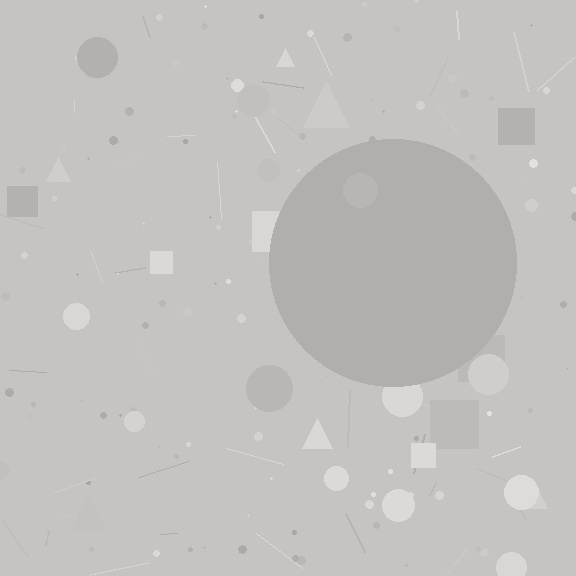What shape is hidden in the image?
A circle is hidden in the image.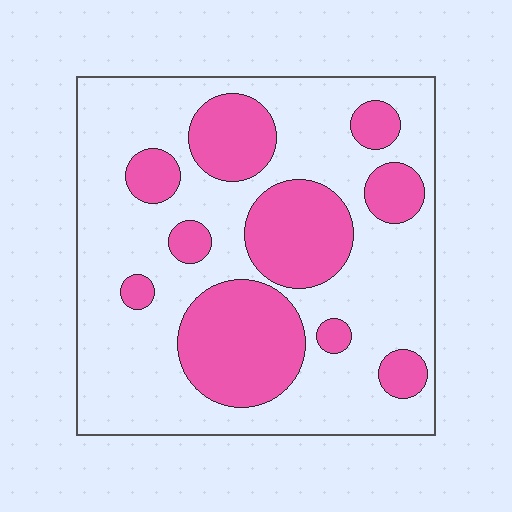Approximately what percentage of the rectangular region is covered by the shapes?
Approximately 30%.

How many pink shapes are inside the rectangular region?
10.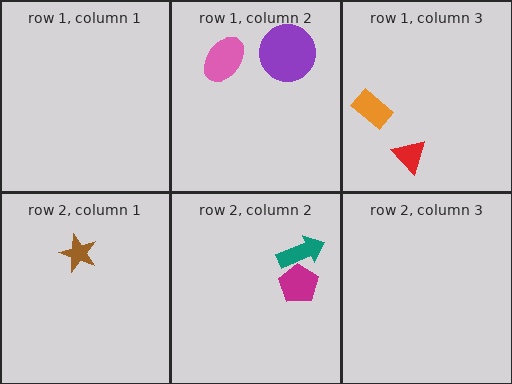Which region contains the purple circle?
The row 1, column 2 region.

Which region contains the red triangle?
The row 1, column 3 region.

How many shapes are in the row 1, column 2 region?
2.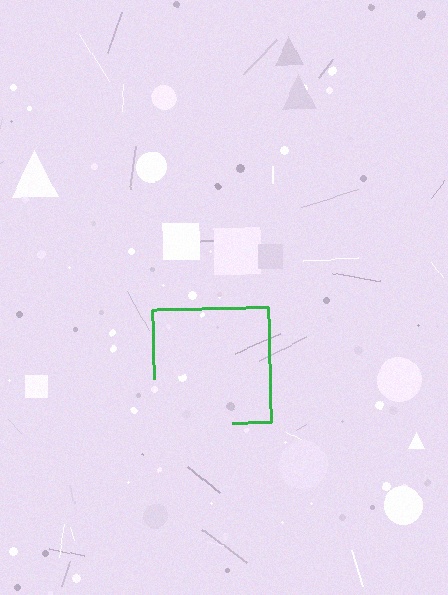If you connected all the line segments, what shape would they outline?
They would outline a square.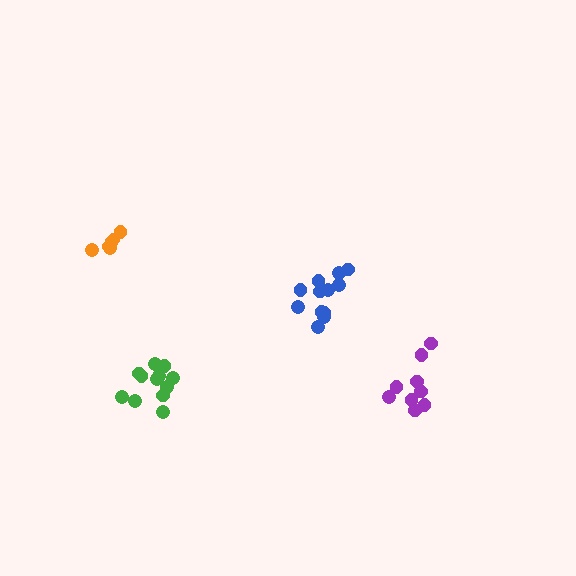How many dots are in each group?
Group 1: 6 dots, Group 2: 12 dots, Group 3: 12 dots, Group 4: 9 dots (39 total).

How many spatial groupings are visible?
There are 4 spatial groupings.